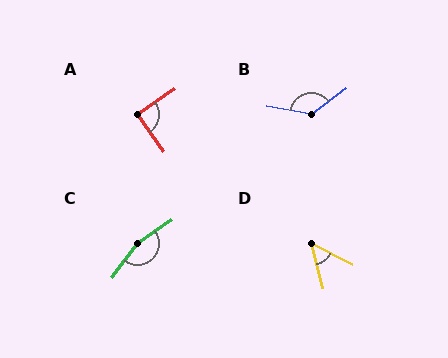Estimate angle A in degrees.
Approximately 89 degrees.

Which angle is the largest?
C, at approximately 162 degrees.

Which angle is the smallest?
D, at approximately 48 degrees.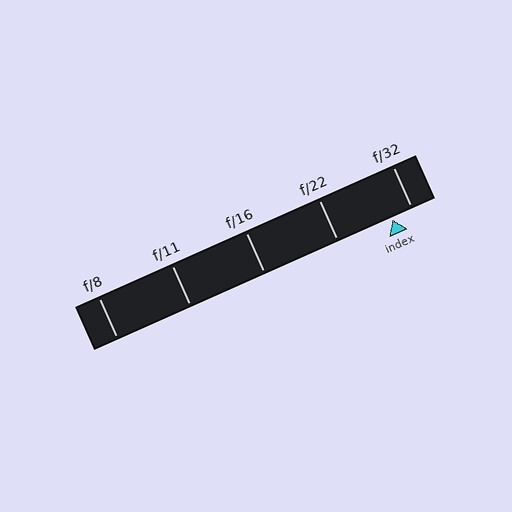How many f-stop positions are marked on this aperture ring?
There are 5 f-stop positions marked.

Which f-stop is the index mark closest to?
The index mark is closest to f/32.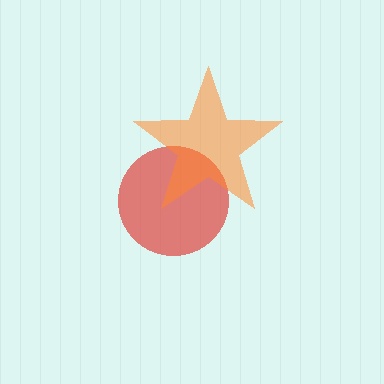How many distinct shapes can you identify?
There are 2 distinct shapes: a red circle, an orange star.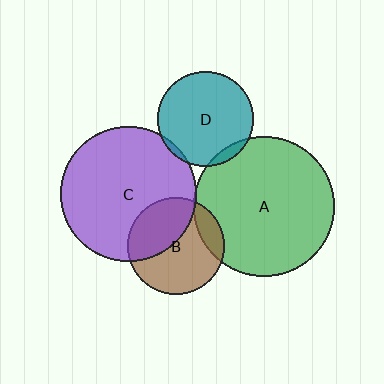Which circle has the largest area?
Circle A (green).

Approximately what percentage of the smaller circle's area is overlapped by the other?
Approximately 15%.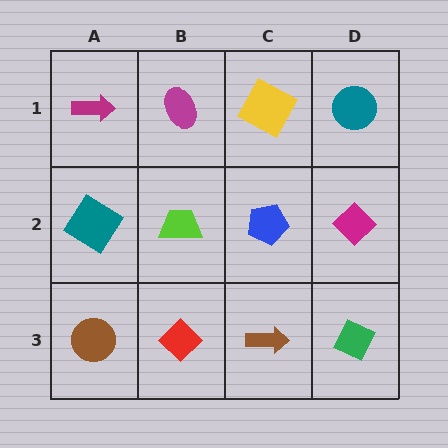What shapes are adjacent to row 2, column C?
A yellow square (row 1, column C), a brown arrow (row 3, column C), a lime trapezoid (row 2, column B), a magenta diamond (row 2, column D).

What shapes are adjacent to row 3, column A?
A teal diamond (row 2, column A), a red diamond (row 3, column B).